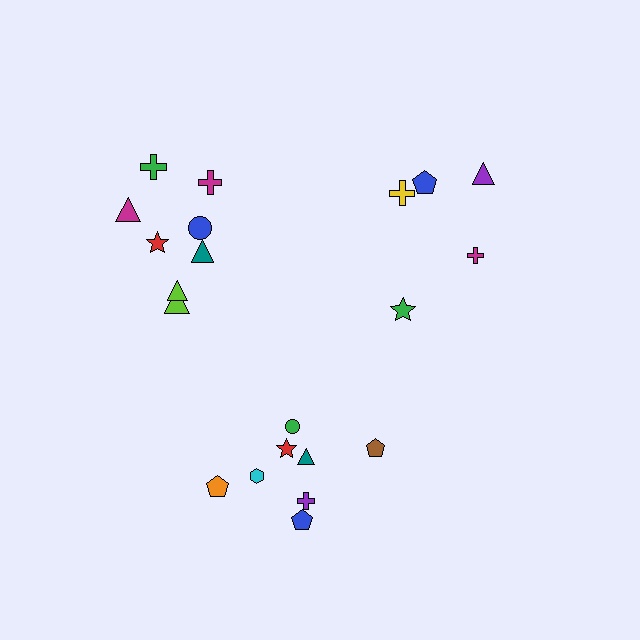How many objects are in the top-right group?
There are 5 objects.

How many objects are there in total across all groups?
There are 21 objects.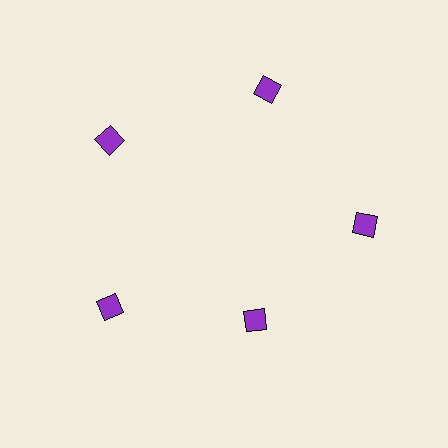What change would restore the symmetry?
The symmetry would be restored by moving it outward, back onto the ring so that all 5 diamonds sit at equal angles and equal distance from the center.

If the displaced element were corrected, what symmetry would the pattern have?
It would have 5-fold rotational symmetry — the pattern would map onto itself every 72 degrees.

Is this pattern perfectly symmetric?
No. The 5 purple diamonds are arranged in a ring, but one element near the 5 o'clock position is pulled inward toward the center, breaking the 5-fold rotational symmetry.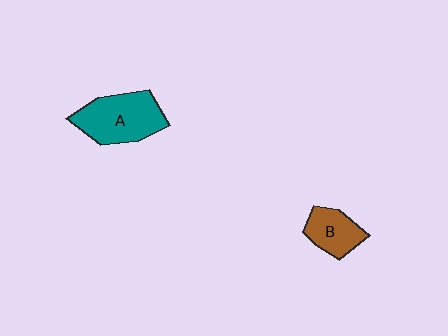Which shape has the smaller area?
Shape B (brown).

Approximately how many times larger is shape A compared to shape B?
Approximately 1.7 times.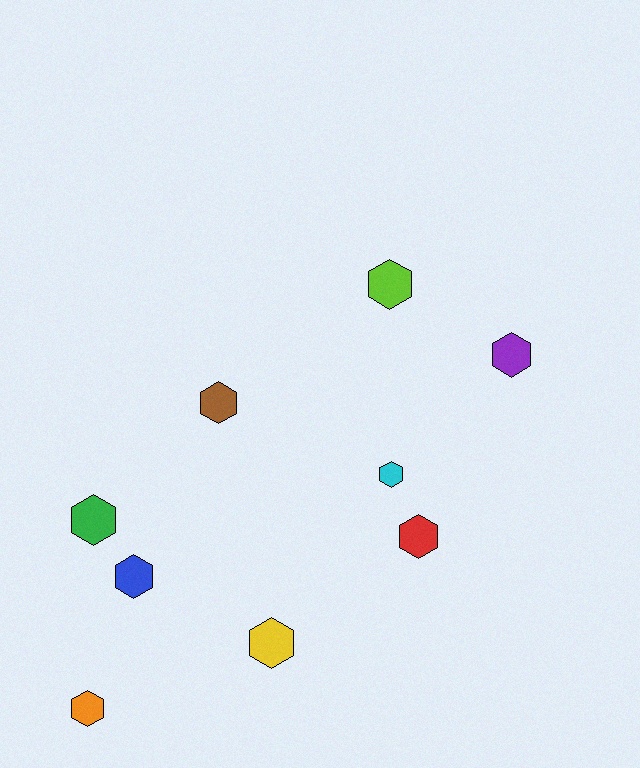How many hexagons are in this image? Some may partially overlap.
There are 9 hexagons.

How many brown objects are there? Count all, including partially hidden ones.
There is 1 brown object.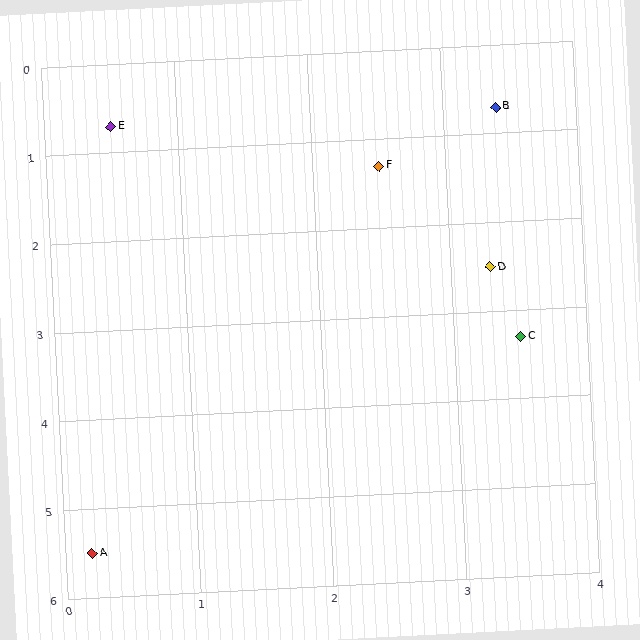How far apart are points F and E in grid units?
Points F and E are about 2.1 grid units apart.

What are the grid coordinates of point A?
Point A is at approximately (0.2, 5.5).